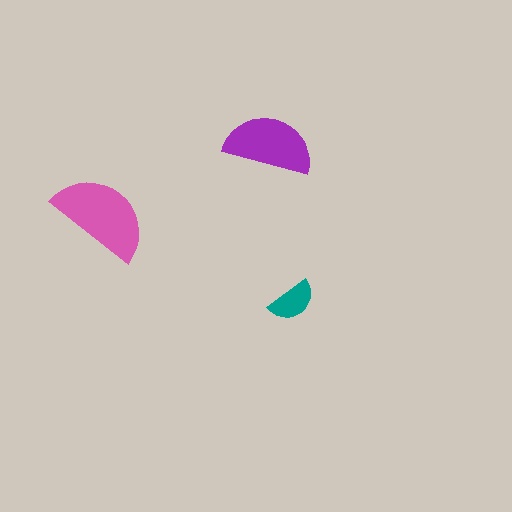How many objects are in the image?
There are 3 objects in the image.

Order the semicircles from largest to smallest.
the pink one, the purple one, the teal one.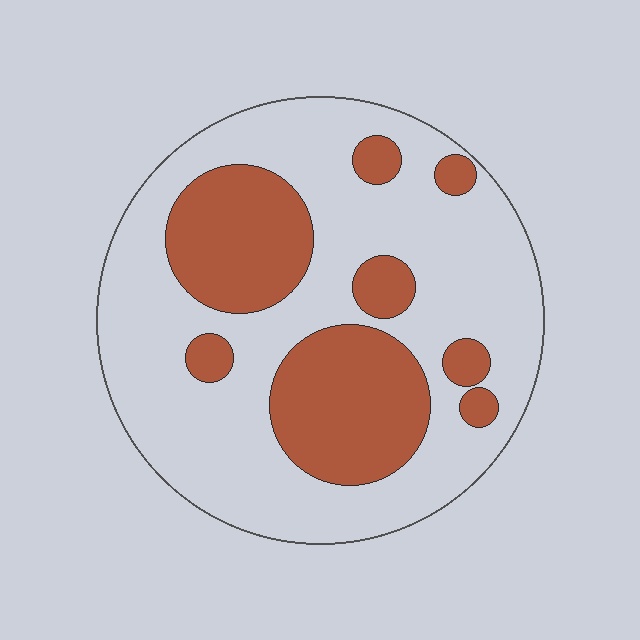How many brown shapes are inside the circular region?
8.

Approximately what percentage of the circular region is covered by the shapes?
Approximately 30%.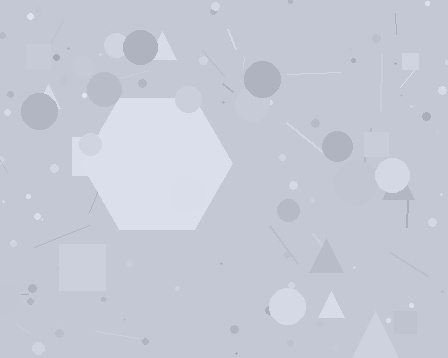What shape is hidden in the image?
A hexagon is hidden in the image.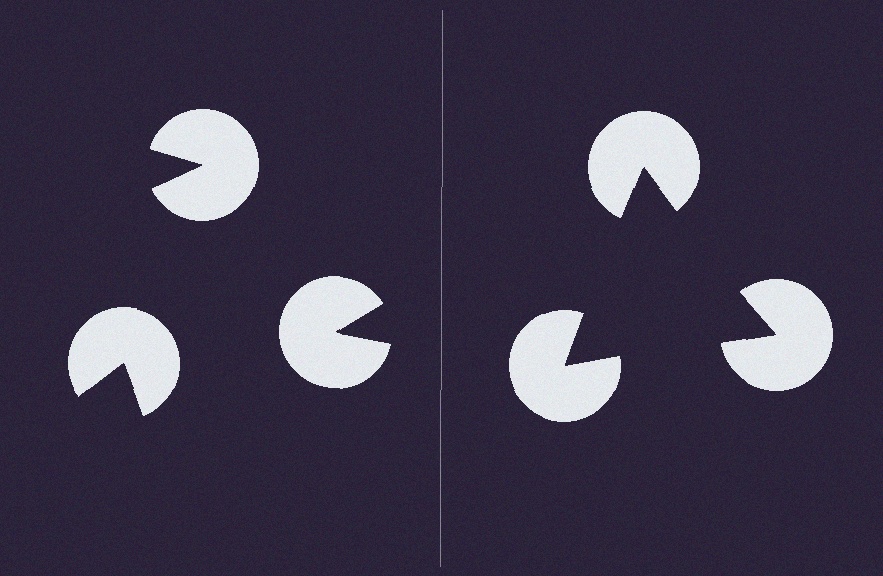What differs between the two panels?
The pac-man discs are positioned identically on both sides; only the wedge orientations differ. On the right they align to a triangle; on the left they are misaligned.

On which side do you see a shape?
An illusory triangle appears on the right side. On the left side the wedge cuts are rotated, so no coherent shape forms.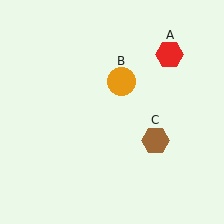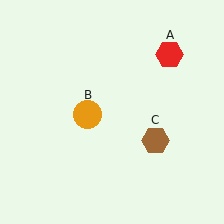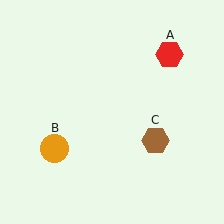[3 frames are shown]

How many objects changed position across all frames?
1 object changed position: orange circle (object B).